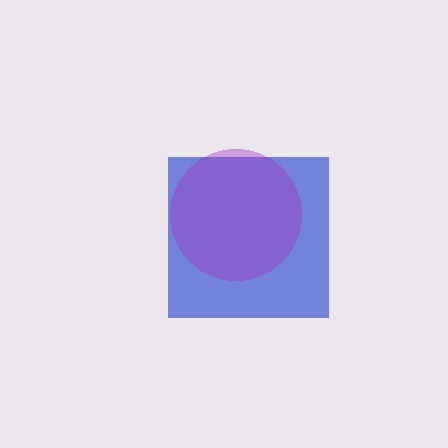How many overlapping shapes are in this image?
There are 2 overlapping shapes in the image.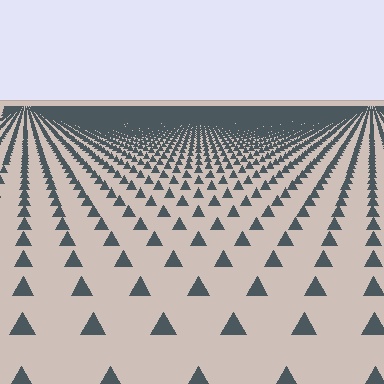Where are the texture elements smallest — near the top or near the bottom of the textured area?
Near the top.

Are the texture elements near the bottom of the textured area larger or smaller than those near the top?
Larger. Near the bottom, elements are closer to the viewer and appear at a bigger on-screen size.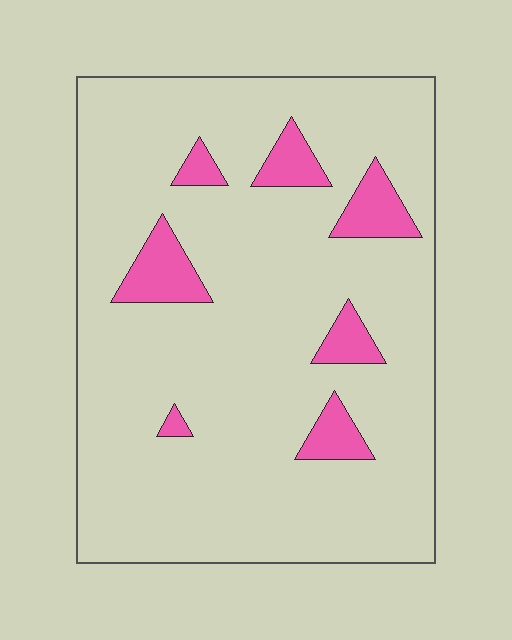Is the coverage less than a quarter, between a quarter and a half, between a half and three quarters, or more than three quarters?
Less than a quarter.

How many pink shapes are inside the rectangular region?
7.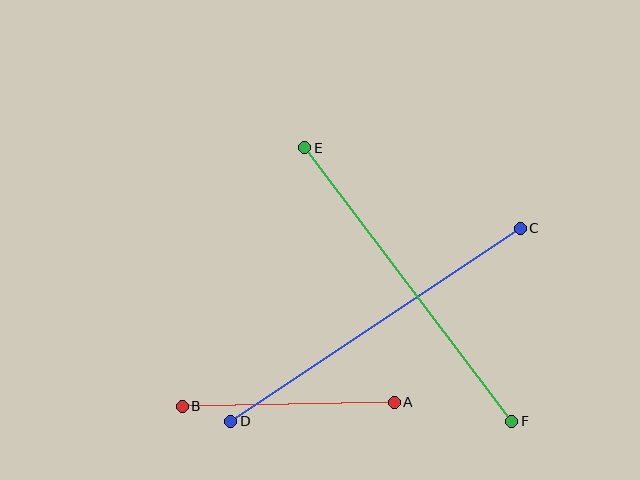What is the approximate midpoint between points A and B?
The midpoint is at approximately (288, 404) pixels.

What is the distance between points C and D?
The distance is approximately 348 pixels.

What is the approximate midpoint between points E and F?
The midpoint is at approximately (408, 284) pixels.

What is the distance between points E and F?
The distance is approximately 343 pixels.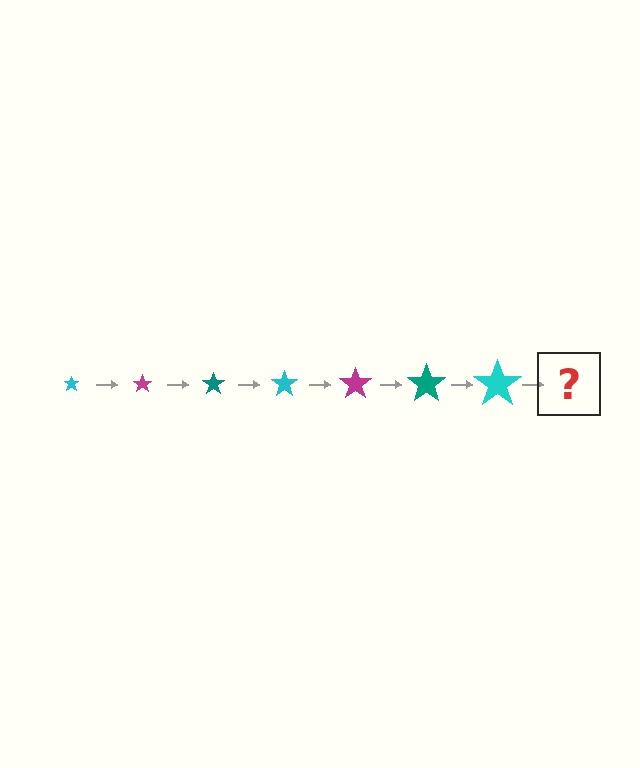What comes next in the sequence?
The next element should be a magenta star, larger than the previous one.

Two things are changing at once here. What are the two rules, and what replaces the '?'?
The two rules are that the star grows larger each step and the color cycles through cyan, magenta, and teal. The '?' should be a magenta star, larger than the previous one.